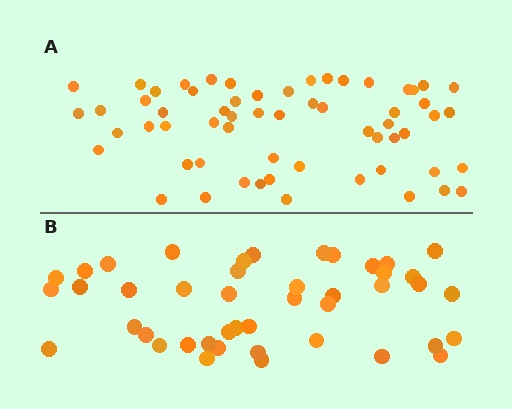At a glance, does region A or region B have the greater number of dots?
Region A (the top region) has more dots.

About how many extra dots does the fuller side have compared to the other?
Region A has approximately 15 more dots than region B.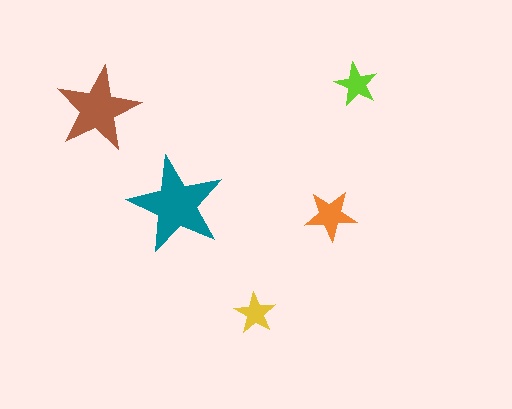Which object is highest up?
The lime star is topmost.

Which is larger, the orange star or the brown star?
The brown one.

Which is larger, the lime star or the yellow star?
The lime one.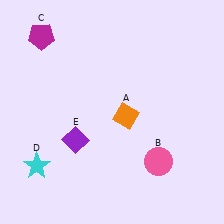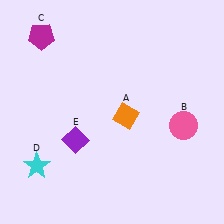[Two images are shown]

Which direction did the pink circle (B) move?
The pink circle (B) moved up.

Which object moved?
The pink circle (B) moved up.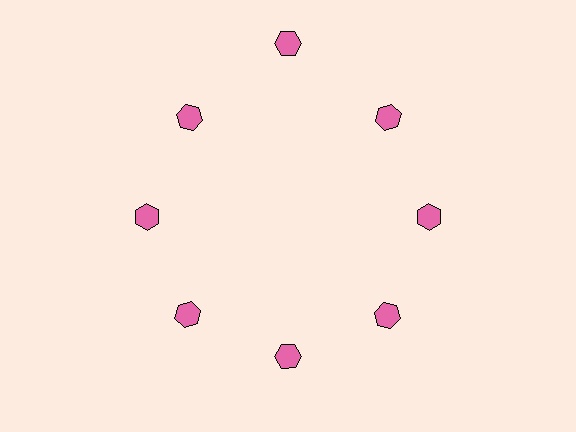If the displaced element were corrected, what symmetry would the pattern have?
It would have 8-fold rotational symmetry — the pattern would map onto itself every 45 degrees.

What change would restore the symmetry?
The symmetry would be restored by moving it inward, back onto the ring so that all 8 hexagons sit at equal angles and equal distance from the center.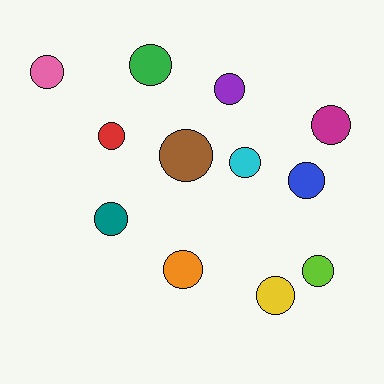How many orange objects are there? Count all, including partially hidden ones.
There is 1 orange object.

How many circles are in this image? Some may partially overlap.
There are 12 circles.